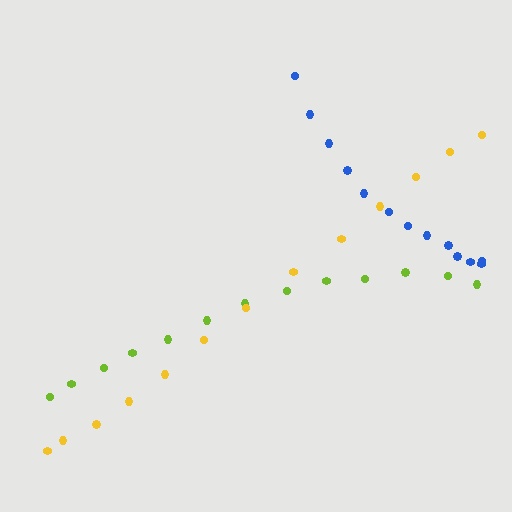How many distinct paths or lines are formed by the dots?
There are 3 distinct paths.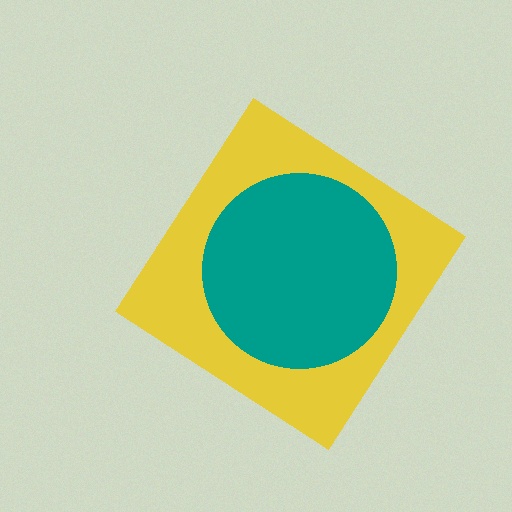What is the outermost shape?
The yellow diamond.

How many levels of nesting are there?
2.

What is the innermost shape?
The teal circle.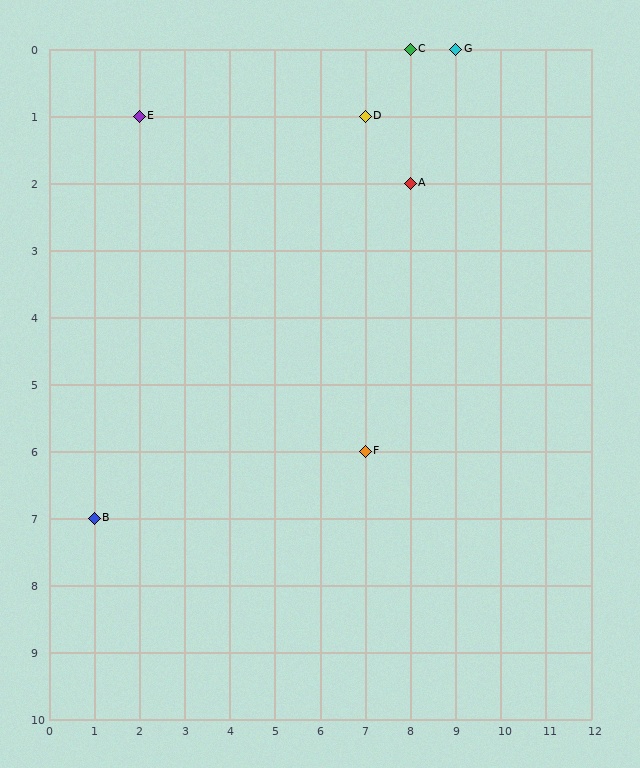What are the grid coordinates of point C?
Point C is at grid coordinates (8, 0).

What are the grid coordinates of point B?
Point B is at grid coordinates (1, 7).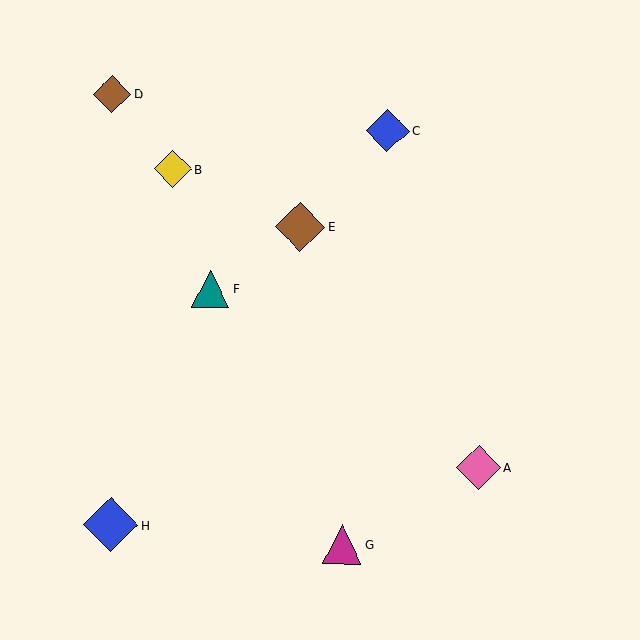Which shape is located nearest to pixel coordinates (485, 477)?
The pink diamond (labeled A) at (478, 467) is nearest to that location.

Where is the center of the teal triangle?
The center of the teal triangle is at (210, 289).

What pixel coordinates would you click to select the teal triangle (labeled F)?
Click at (210, 289) to select the teal triangle F.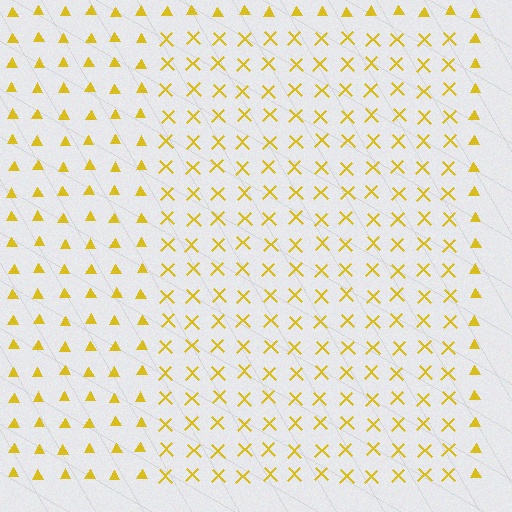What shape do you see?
I see a rectangle.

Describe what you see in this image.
The image is filled with small yellow elements arranged in a uniform grid. A rectangle-shaped region contains X marks, while the surrounding area contains triangles. The boundary is defined purely by the change in element shape.